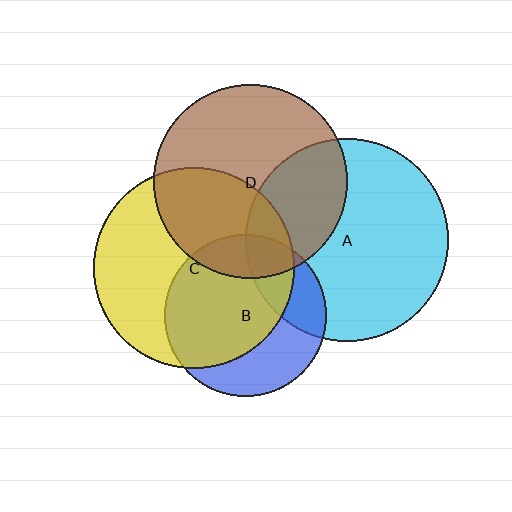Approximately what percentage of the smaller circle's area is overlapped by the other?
Approximately 65%.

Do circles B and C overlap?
Yes.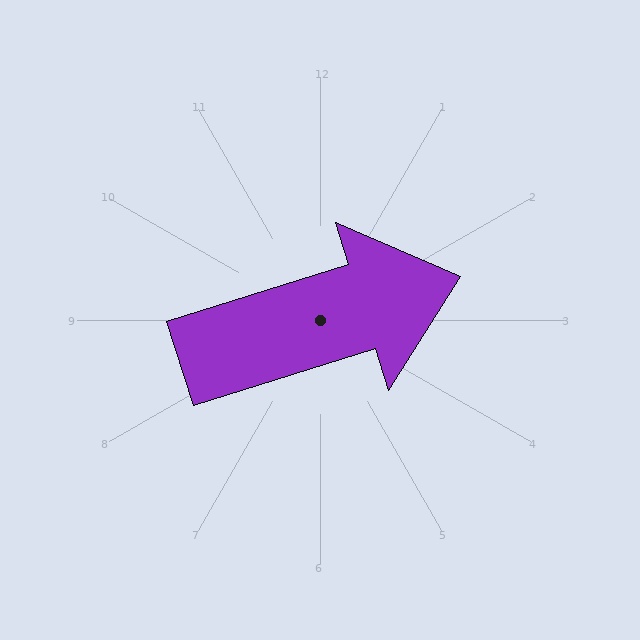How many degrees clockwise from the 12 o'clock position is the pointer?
Approximately 73 degrees.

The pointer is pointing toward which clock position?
Roughly 2 o'clock.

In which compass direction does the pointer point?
East.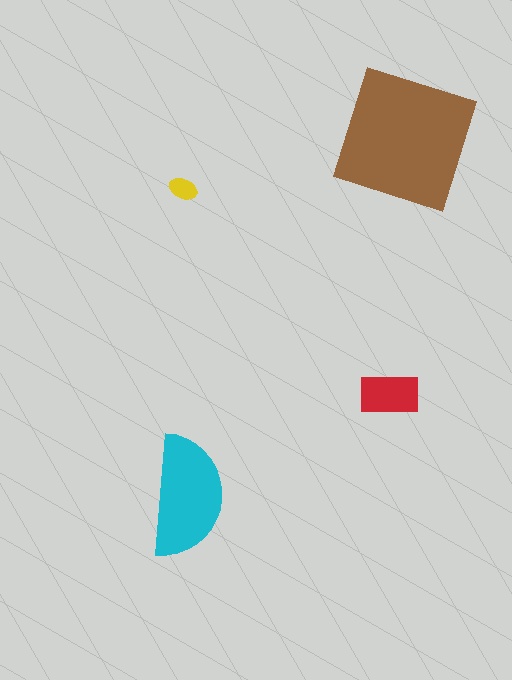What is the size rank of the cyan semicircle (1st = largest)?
2nd.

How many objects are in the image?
There are 4 objects in the image.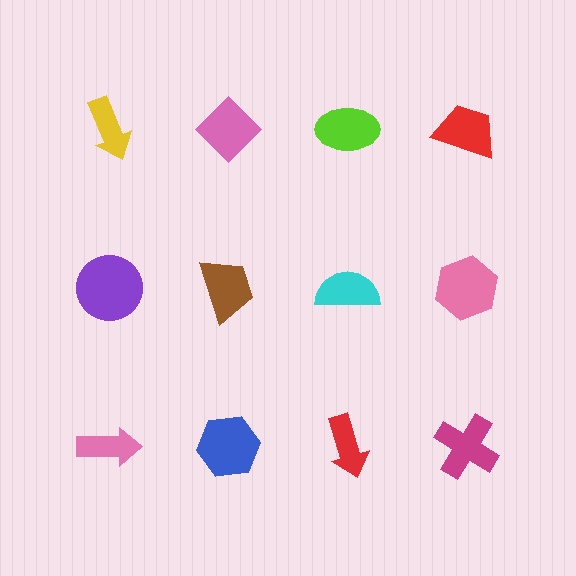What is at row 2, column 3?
A cyan semicircle.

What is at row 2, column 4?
A pink hexagon.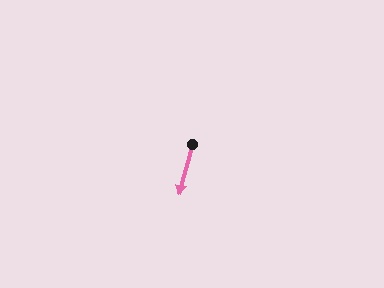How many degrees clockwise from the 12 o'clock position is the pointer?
Approximately 195 degrees.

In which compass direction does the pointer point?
South.